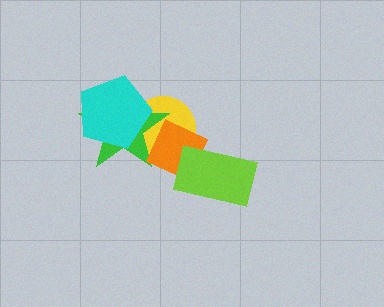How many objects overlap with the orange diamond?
3 objects overlap with the orange diamond.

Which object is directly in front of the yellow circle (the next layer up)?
The green star is directly in front of the yellow circle.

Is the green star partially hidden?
Yes, it is partially covered by another shape.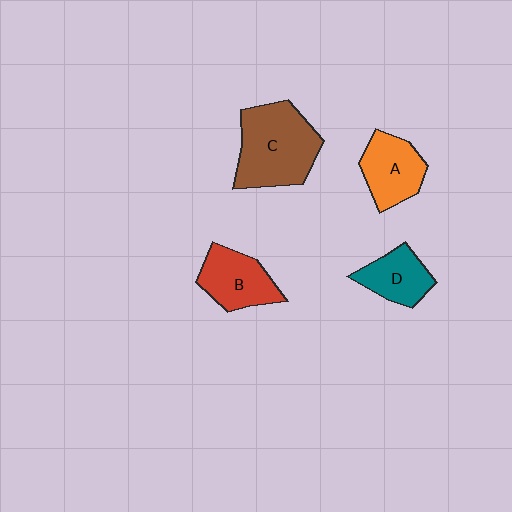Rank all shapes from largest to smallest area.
From largest to smallest: C (brown), B (red), A (orange), D (teal).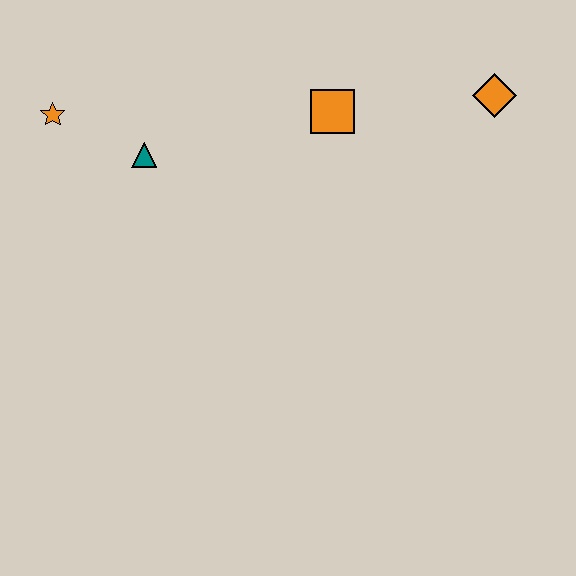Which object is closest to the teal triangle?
The orange star is closest to the teal triangle.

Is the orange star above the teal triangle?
Yes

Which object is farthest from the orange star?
The orange diamond is farthest from the orange star.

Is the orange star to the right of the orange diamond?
No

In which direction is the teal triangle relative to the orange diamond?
The teal triangle is to the left of the orange diamond.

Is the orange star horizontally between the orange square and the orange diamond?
No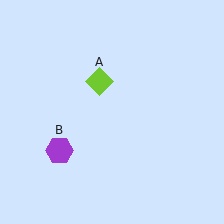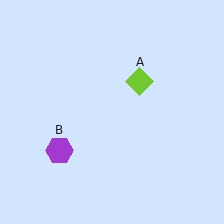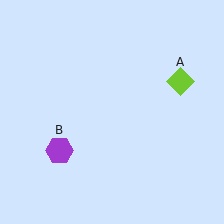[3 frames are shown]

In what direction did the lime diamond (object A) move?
The lime diamond (object A) moved right.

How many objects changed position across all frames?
1 object changed position: lime diamond (object A).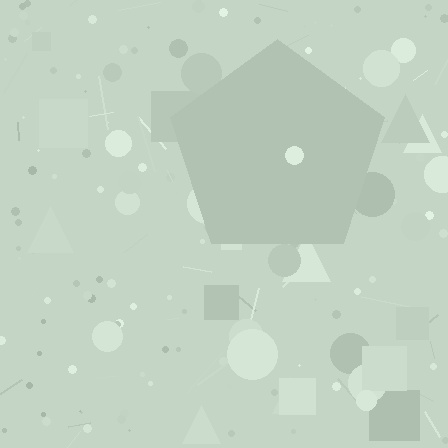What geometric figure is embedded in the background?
A pentagon is embedded in the background.